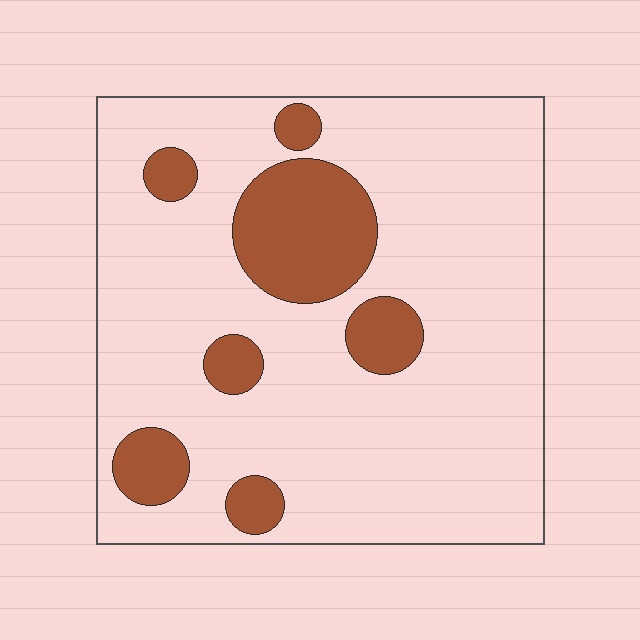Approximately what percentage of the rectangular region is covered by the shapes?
Approximately 20%.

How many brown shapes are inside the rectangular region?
7.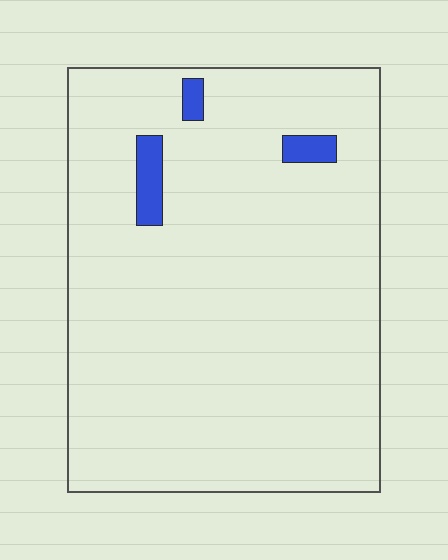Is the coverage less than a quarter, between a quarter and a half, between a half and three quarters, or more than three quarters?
Less than a quarter.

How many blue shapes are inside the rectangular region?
3.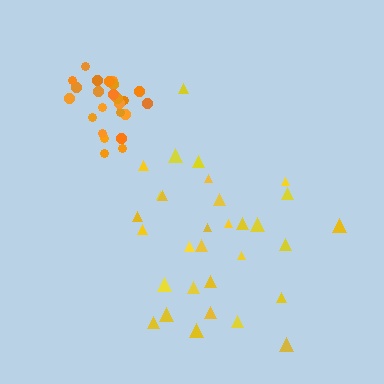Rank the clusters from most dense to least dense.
orange, yellow.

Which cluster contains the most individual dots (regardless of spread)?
Yellow (31).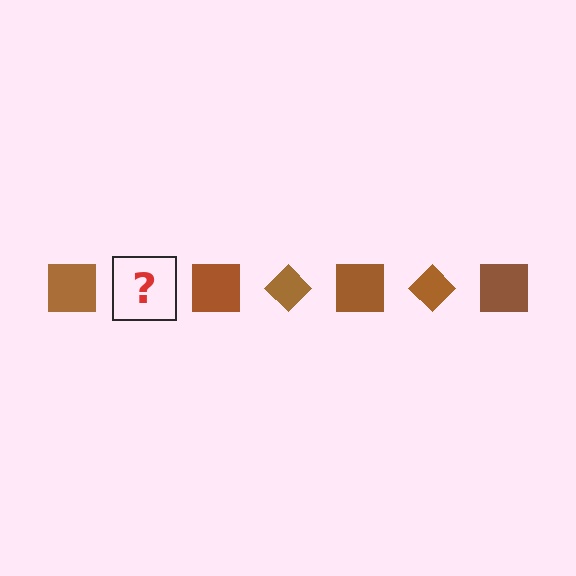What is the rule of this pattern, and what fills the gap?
The rule is that the pattern cycles through square, diamond shapes in brown. The gap should be filled with a brown diamond.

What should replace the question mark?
The question mark should be replaced with a brown diamond.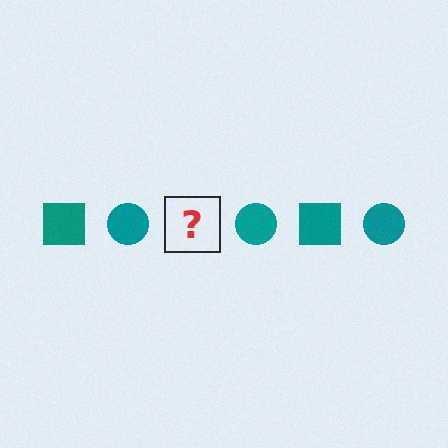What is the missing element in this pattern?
The missing element is a teal square.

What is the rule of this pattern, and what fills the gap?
The rule is that the pattern cycles through square, circle shapes in teal. The gap should be filled with a teal square.